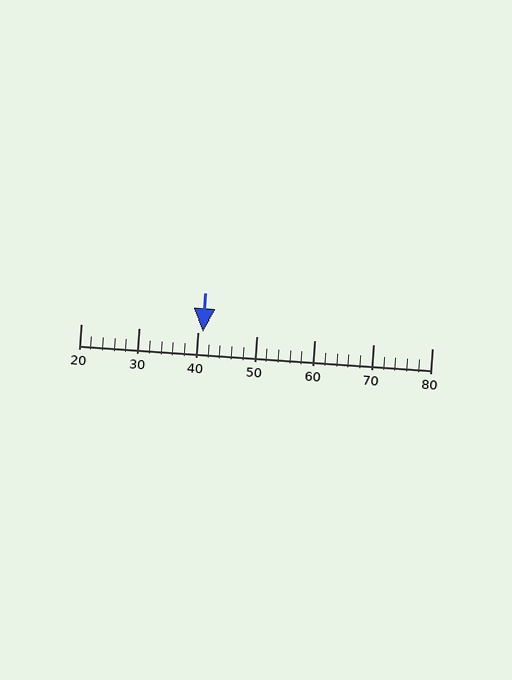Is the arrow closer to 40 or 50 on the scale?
The arrow is closer to 40.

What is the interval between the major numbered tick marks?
The major tick marks are spaced 10 units apart.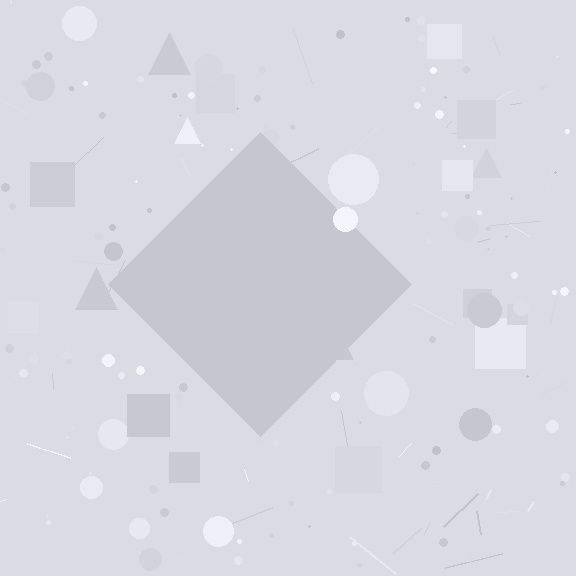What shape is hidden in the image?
A diamond is hidden in the image.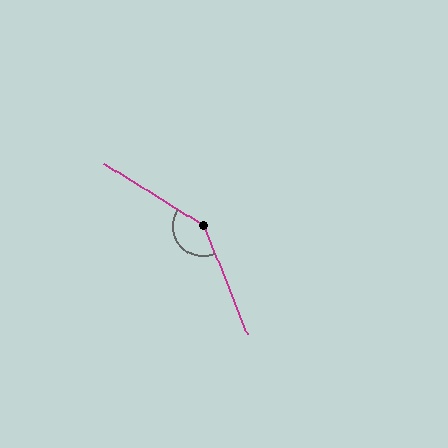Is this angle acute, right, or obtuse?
It is obtuse.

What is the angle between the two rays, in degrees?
Approximately 144 degrees.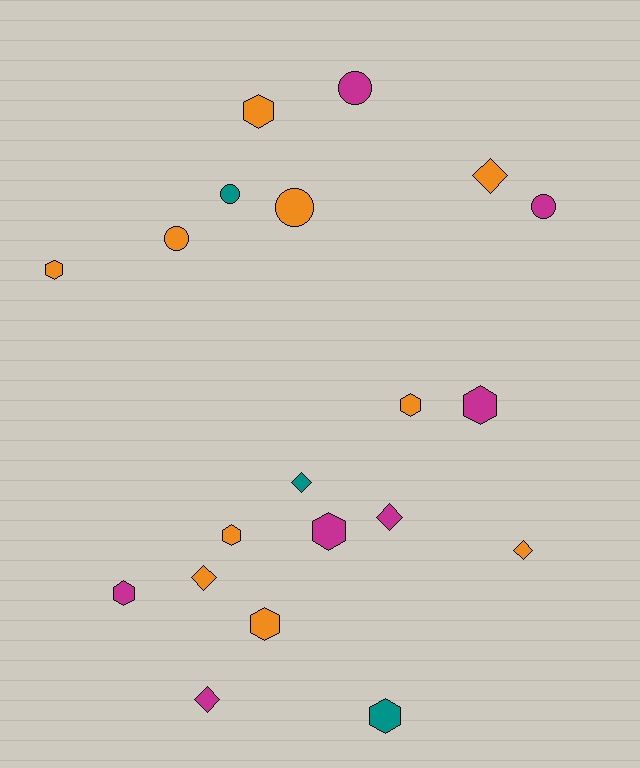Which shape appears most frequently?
Hexagon, with 9 objects.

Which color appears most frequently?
Orange, with 10 objects.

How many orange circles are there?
There are 2 orange circles.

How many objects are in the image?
There are 20 objects.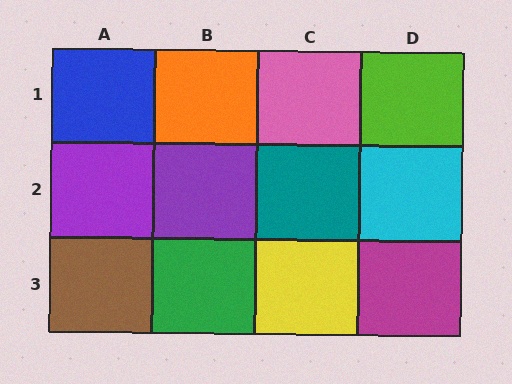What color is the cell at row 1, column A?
Blue.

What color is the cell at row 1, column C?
Pink.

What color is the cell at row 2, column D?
Cyan.